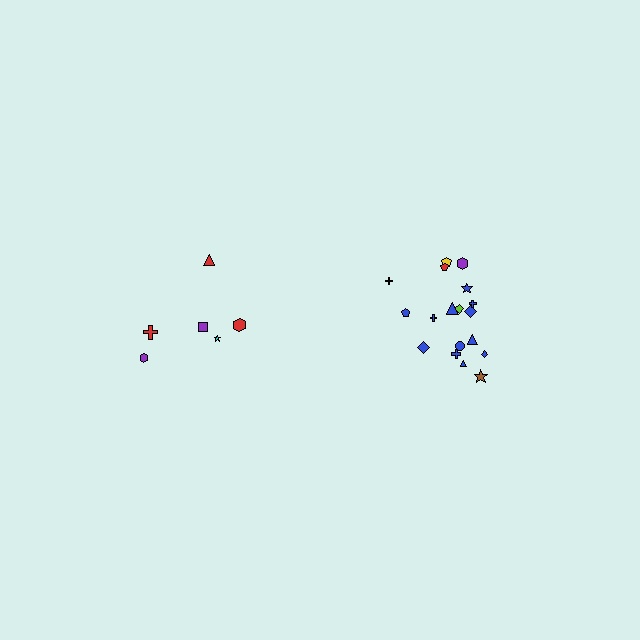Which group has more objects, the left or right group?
The right group.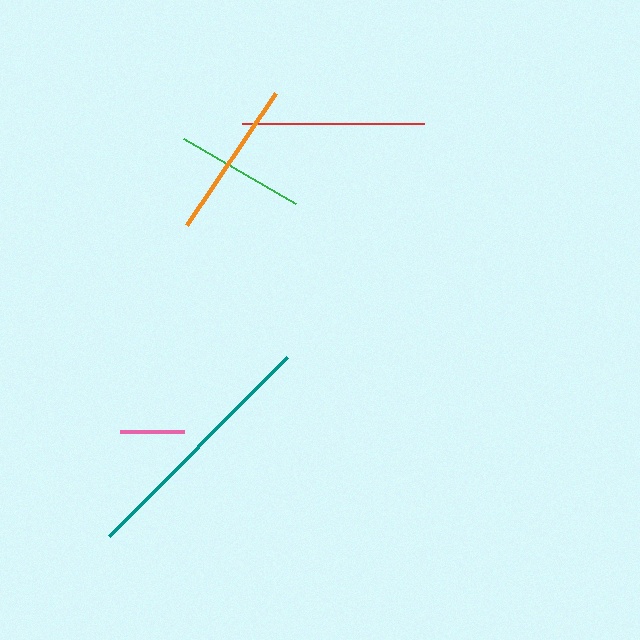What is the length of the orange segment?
The orange segment is approximately 160 pixels long.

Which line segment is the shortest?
The pink line is the shortest at approximately 64 pixels.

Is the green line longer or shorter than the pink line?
The green line is longer than the pink line.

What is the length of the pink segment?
The pink segment is approximately 64 pixels long.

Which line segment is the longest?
The teal line is the longest at approximately 253 pixels.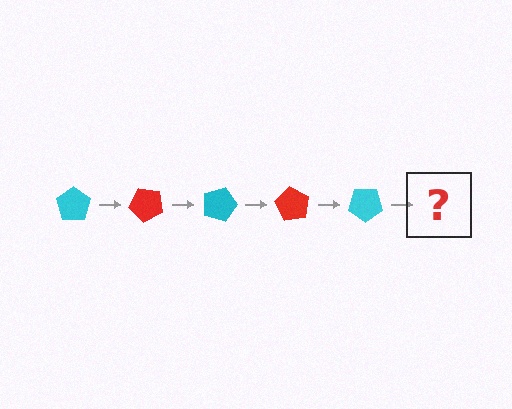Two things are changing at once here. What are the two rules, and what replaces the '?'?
The two rules are that it rotates 45 degrees each step and the color cycles through cyan and red. The '?' should be a red pentagon, rotated 225 degrees from the start.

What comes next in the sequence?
The next element should be a red pentagon, rotated 225 degrees from the start.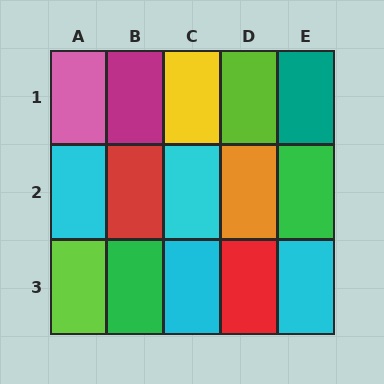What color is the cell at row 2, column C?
Cyan.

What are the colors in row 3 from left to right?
Lime, green, cyan, red, cyan.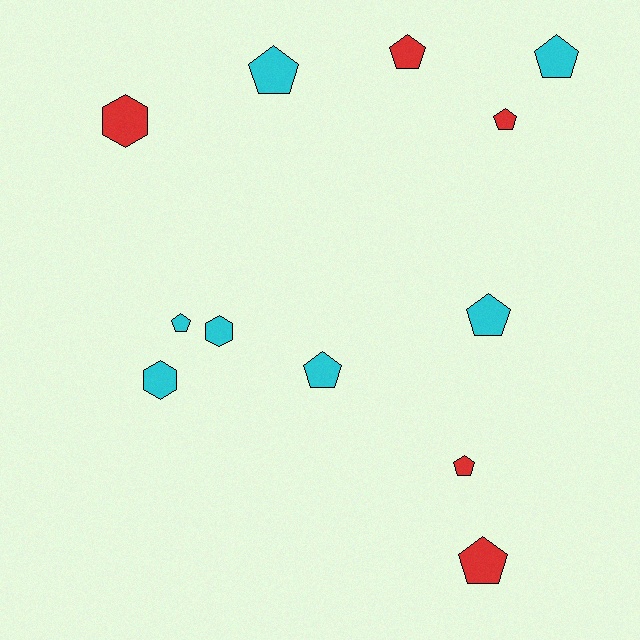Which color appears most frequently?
Cyan, with 7 objects.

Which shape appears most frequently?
Pentagon, with 9 objects.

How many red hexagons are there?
There is 1 red hexagon.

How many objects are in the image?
There are 12 objects.